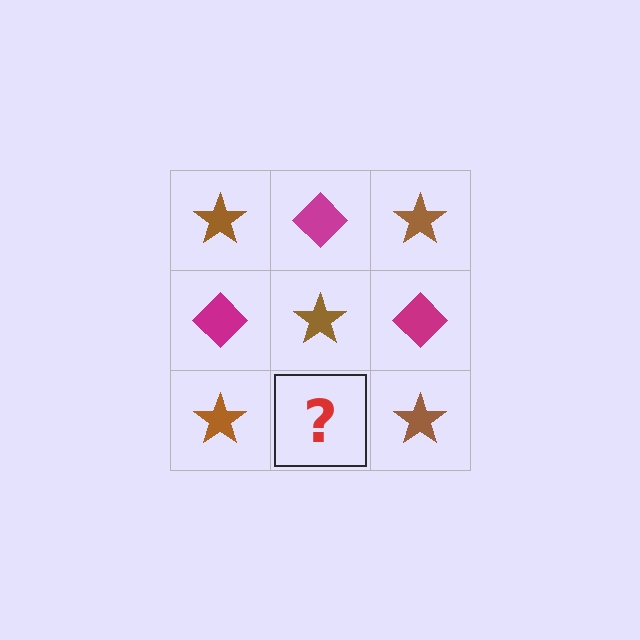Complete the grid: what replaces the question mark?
The question mark should be replaced with a magenta diamond.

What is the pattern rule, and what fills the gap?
The rule is that it alternates brown star and magenta diamond in a checkerboard pattern. The gap should be filled with a magenta diamond.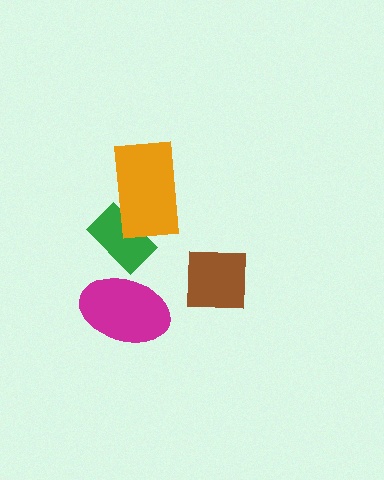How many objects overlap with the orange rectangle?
1 object overlaps with the orange rectangle.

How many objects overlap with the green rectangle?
1 object overlaps with the green rectangle.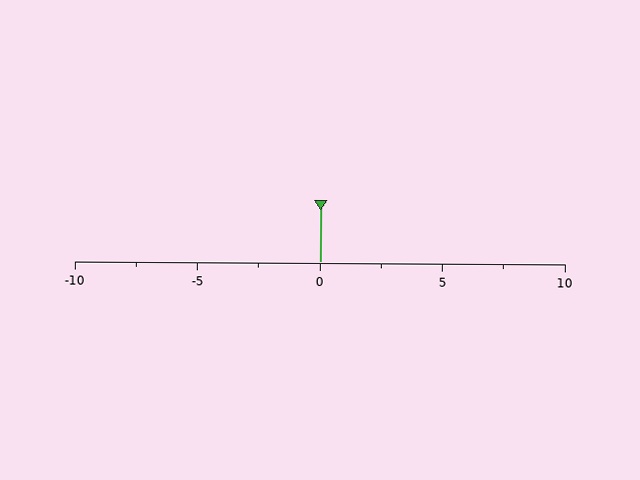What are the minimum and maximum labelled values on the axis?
The axis runs from -10 to 10.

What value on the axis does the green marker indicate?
The marker indicates approximately 0.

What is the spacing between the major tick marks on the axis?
The major ticks are spaced 5 apart.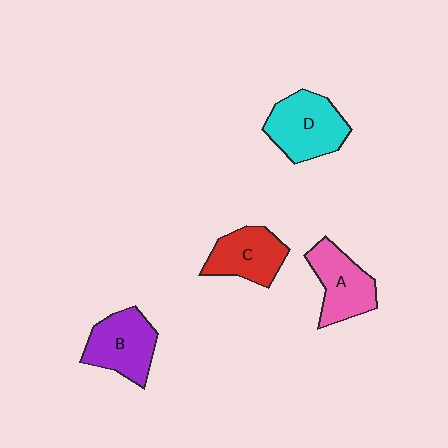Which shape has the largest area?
Shape D (cyan).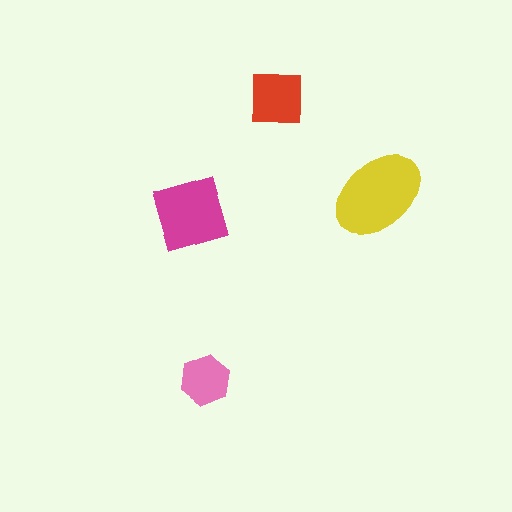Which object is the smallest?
The pink hexagon.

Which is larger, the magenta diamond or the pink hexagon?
The magenta diamond.